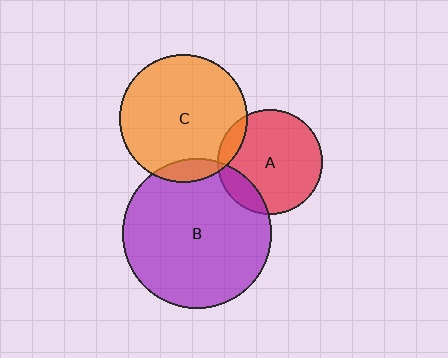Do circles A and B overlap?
Yes.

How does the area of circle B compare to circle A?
Approximately 2.0 times.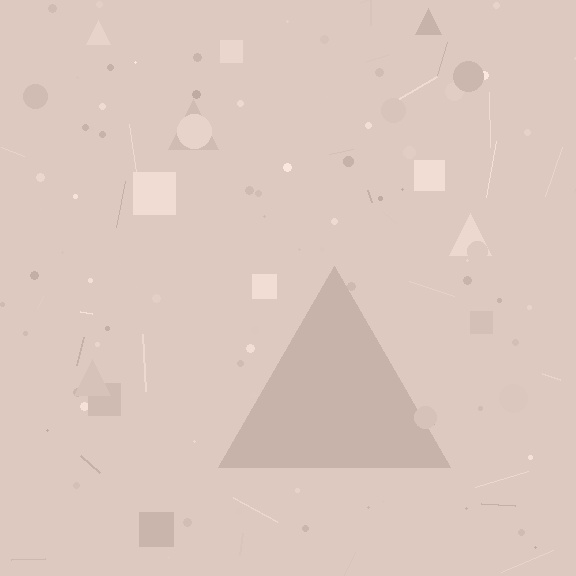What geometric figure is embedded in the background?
A triangle is embedded in the background.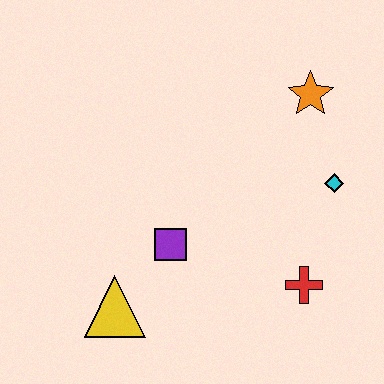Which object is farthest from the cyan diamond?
The yellow triangle is farthest from the cyan diamond.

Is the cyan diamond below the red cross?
No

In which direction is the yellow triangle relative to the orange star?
The yellow triangle is below the orange star.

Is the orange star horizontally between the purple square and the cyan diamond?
Yes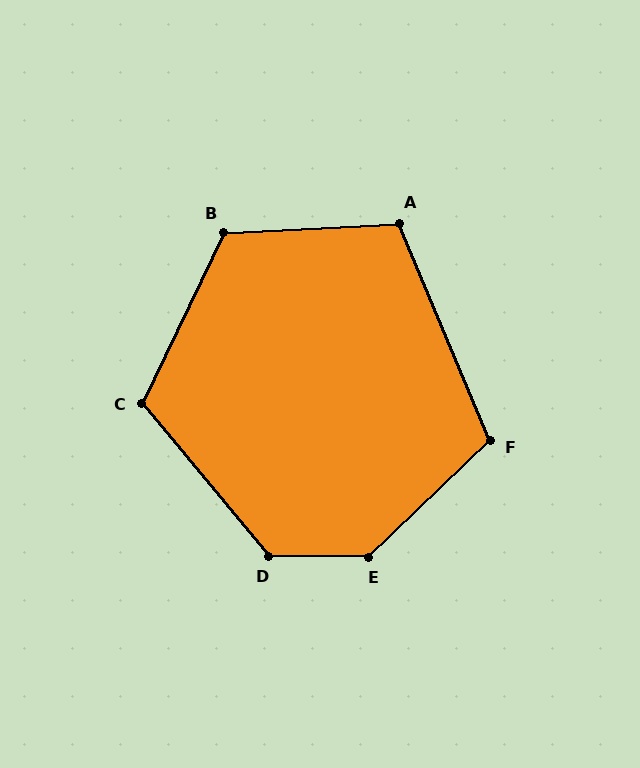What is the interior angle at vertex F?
Approximately 111 degrees (obtuse).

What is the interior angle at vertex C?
Approximately 115 degrees (obtuse).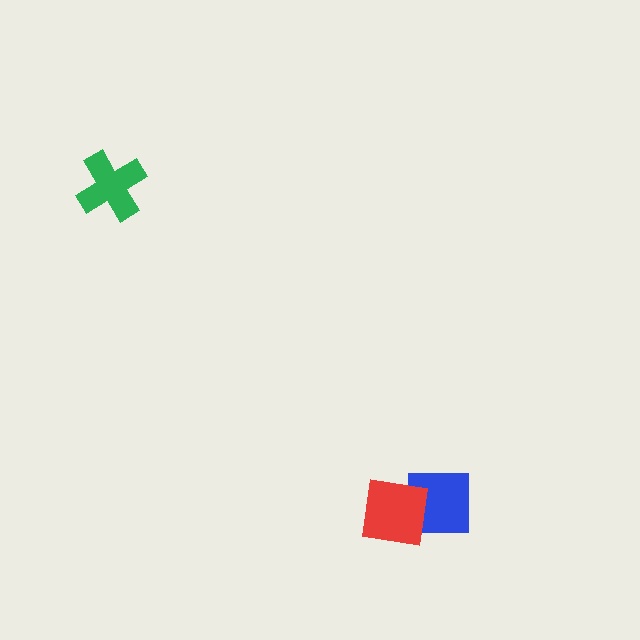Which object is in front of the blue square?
The red square is in front of the blue square.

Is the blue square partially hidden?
Yes, it is partially covered by another shape.